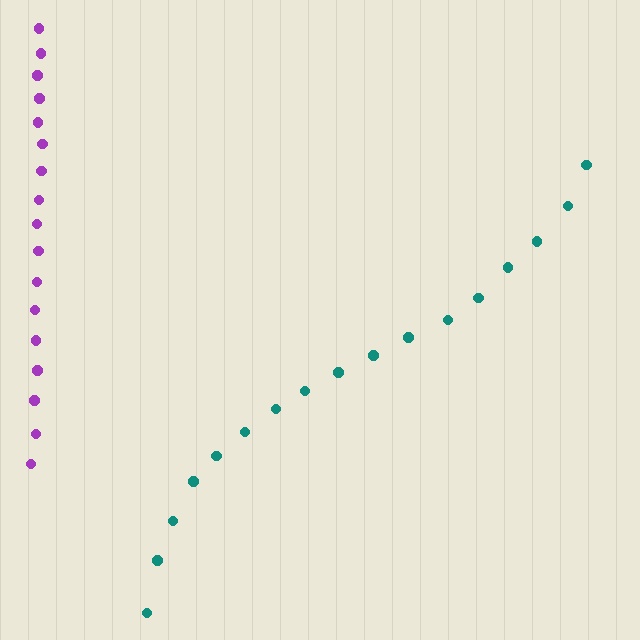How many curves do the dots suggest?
There are 2 distinct paths.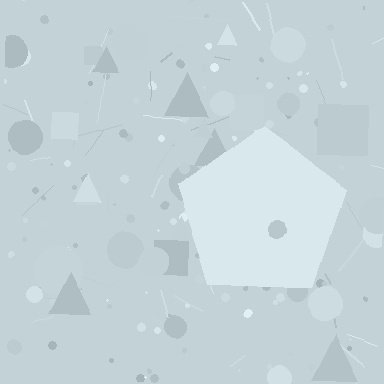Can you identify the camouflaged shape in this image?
The camouflaged shape is a pentagon.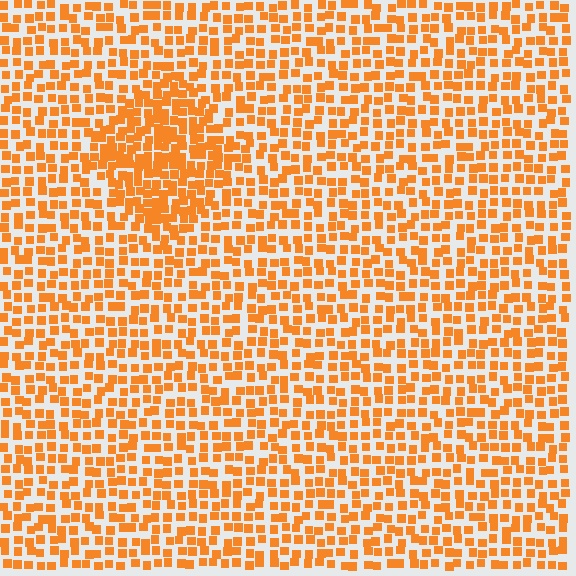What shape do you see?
I see a diamond.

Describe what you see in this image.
The image contains small orange elements arranged at two different densities. A diamond-shaped region is visible where the elements are more densely packed than the surrounding area.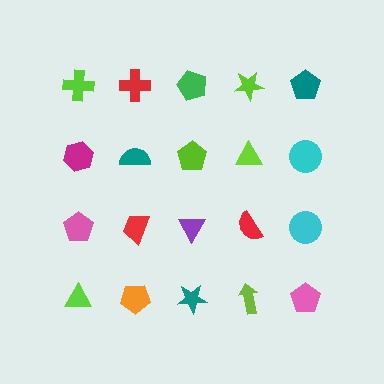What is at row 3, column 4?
A red semicircle.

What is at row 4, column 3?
A teal star.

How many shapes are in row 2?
5 shapes.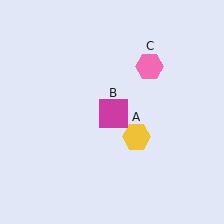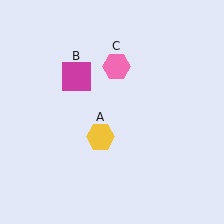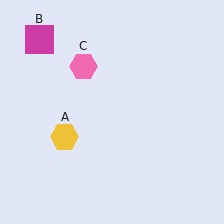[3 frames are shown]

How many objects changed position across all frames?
3 objects changed position: yellow hexagon (object A), magenta square (object B), pink hexagon (object C).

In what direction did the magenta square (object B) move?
The magenta square (object B) moved up and to the left.